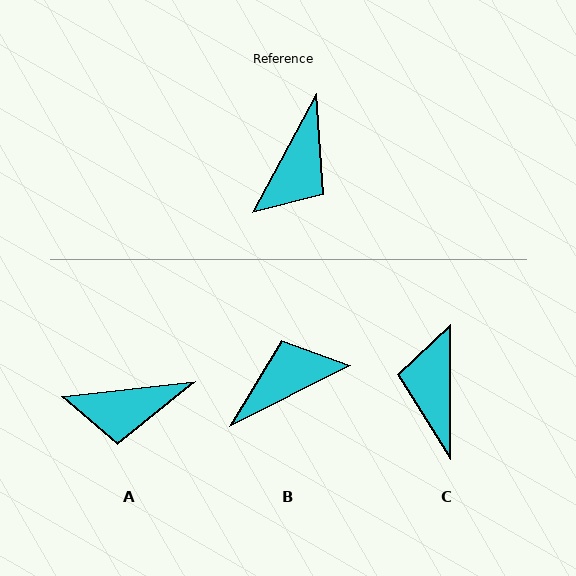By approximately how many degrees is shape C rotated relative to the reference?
Approximately 152 degrees clockwise.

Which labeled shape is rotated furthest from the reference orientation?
C, about 152 degrees away.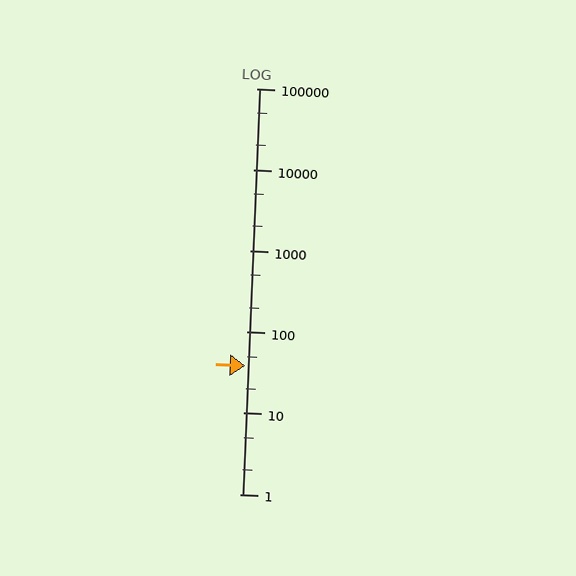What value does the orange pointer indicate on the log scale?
The pointer indicates approximately 38.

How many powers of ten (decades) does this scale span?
The scale spans 5 decades, from 1 to 100000.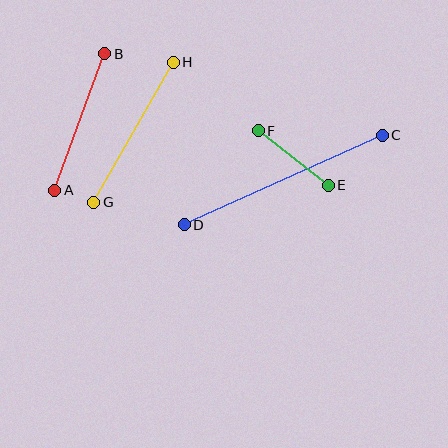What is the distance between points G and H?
The distance is approximately 161 pixels.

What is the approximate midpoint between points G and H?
The midpoint is at approximately (133, 132) pixels.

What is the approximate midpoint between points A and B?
The midpoint is at approximately (80, 122) pixels.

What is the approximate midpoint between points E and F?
The midpoint is at approximately (293, 158) pixels.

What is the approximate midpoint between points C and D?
The midpoint is at approximately (283, 180) pixels.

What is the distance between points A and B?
The distance is approximately 145 pixels.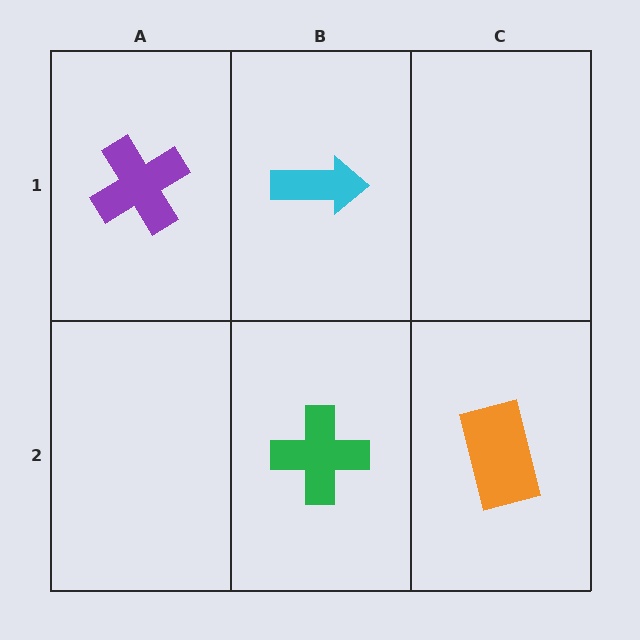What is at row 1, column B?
A cyan arrow.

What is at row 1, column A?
A purple cross.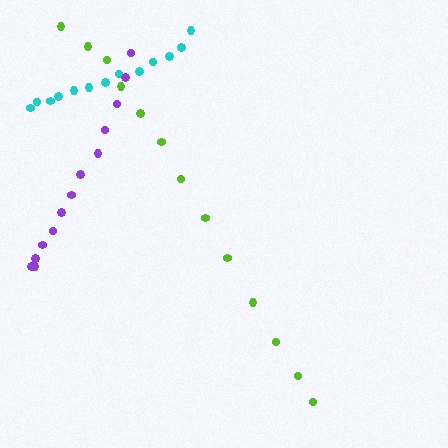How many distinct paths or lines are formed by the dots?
There are 3 distinct paths.